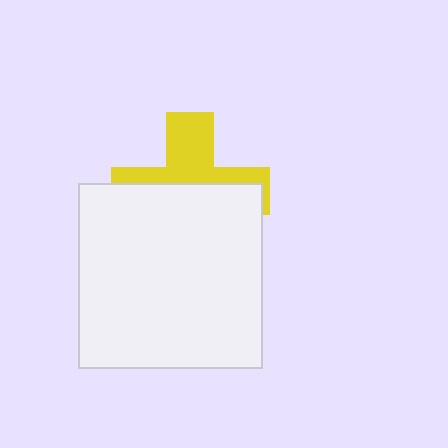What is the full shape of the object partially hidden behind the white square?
The partially hidden object is a yellow cross.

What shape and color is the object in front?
The object in front is a white square.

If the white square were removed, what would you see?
You would see the complete yellow cross.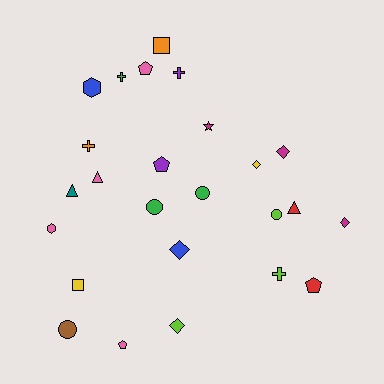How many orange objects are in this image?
There are 2 orange objects.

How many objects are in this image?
There are 25 objects.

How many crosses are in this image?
There are 4 crosses.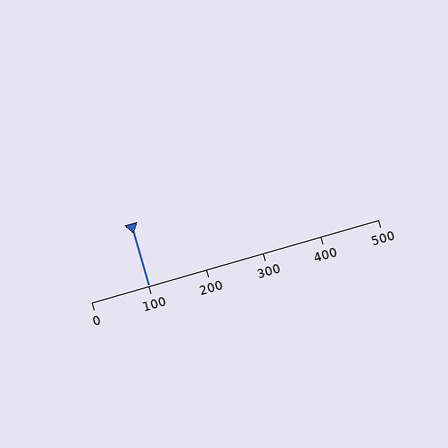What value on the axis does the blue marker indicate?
The marker indicates approximately 100.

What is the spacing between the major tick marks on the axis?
The major ticks are spaced 100 apart.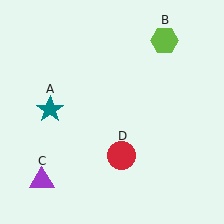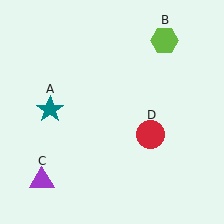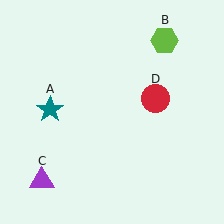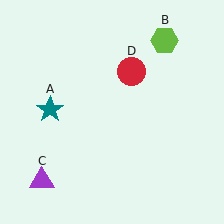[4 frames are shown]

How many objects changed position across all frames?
1 object changed position: red circle (object D).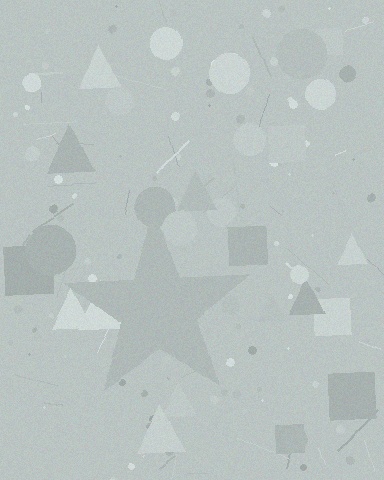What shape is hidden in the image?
A star is hidden in the image.